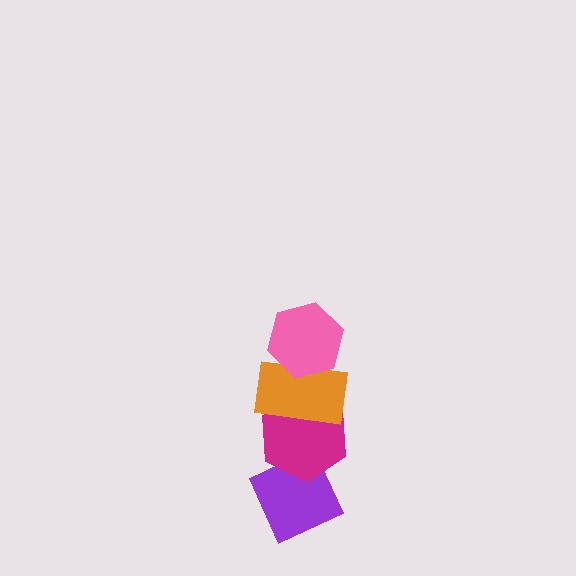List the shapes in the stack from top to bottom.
From top to bottom: the pink hexagon, the orange rectangle, the magenta hexagon, the purple diamond.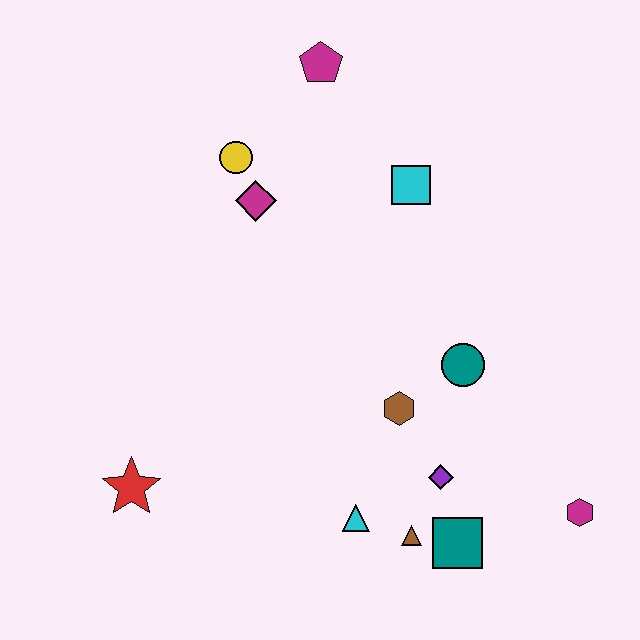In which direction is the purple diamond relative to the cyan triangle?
The purple diamond is to the right of the cyan triangle.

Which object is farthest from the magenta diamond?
The magenta hexagon is farthest from the magenta diamond.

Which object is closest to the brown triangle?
The teal square is closest to the brown triangle.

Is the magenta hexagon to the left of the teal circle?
No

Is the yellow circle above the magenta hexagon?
Yes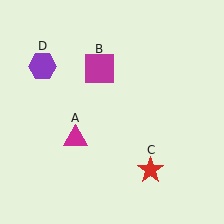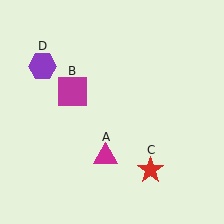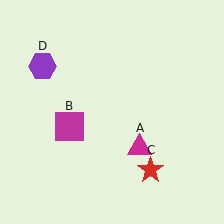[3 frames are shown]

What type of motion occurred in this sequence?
The magenta triangle (object A), magenta square (object B) rotated counterclockwise around the center of the scene.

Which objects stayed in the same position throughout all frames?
Red star (object C) and purple hexagon (object D) remained stationary.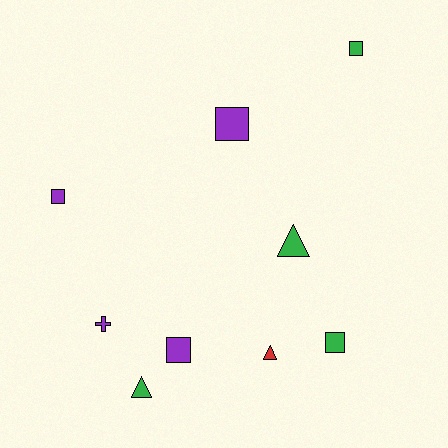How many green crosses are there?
There are no green crosses.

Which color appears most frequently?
Green, with 4 objects.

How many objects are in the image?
There are 9 objects.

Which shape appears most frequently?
Square, with 5 objects.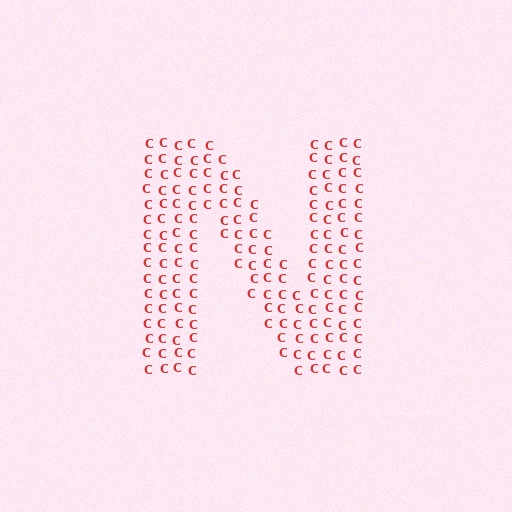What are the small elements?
The small elements are letter C's.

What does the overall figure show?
The overall figure shows the letter N.